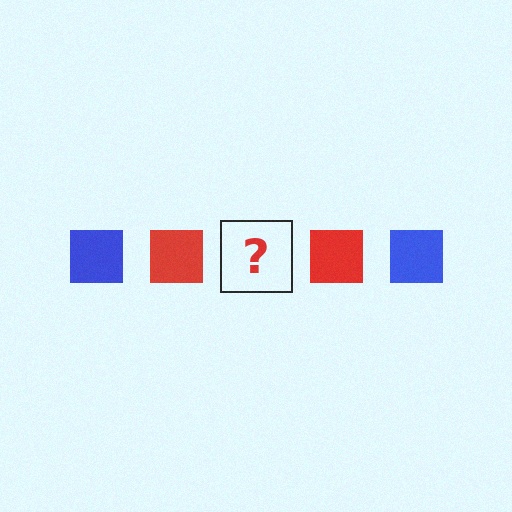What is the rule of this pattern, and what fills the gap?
The rule is that the pattern cycles through blue, red squares. The gap should be filled with a blue square.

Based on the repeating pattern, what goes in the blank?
The blank should be a blue square.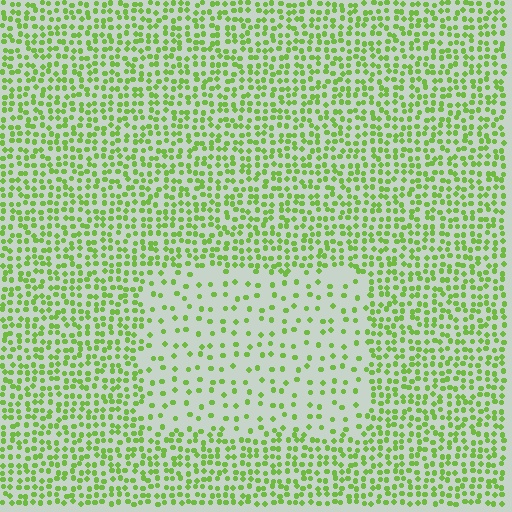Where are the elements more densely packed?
The elements are more densely packed outside the rectangle boundary.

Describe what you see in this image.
The image contains small lime elements arranged at two different densities. A rectangle-shaped region is visible where the elements are less densely packed than the surrounding area.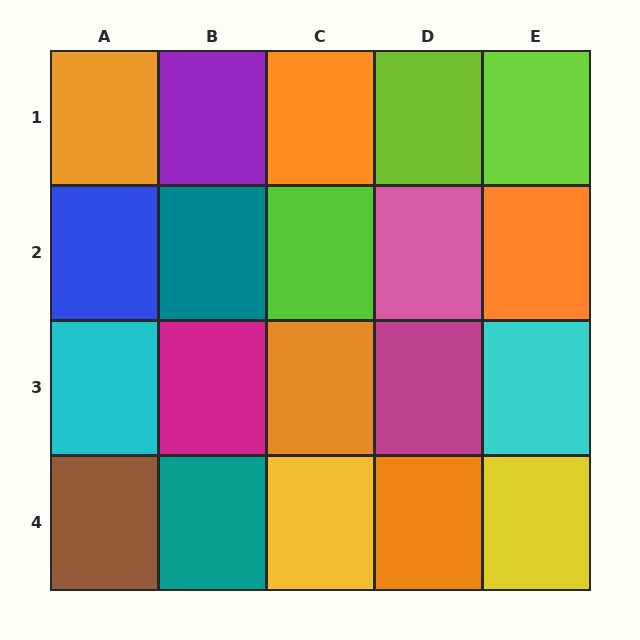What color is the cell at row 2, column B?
Teal.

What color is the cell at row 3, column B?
Magenta.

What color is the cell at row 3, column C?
Orange.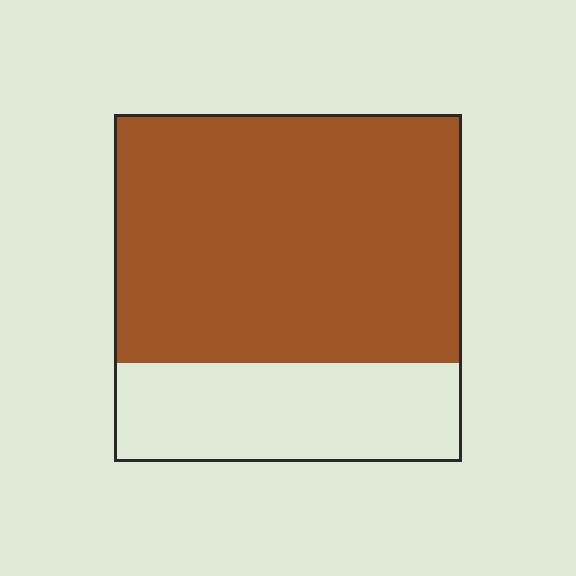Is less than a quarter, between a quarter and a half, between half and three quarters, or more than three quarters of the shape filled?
Between half and three quarters.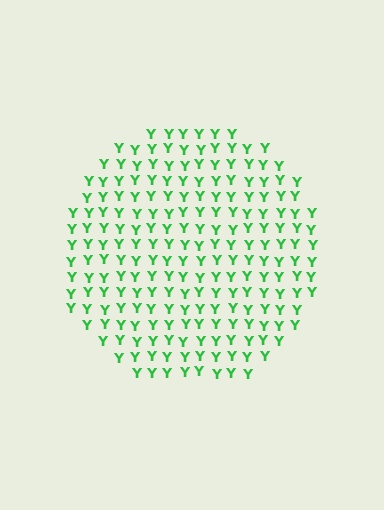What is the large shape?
The large shape is a circle.